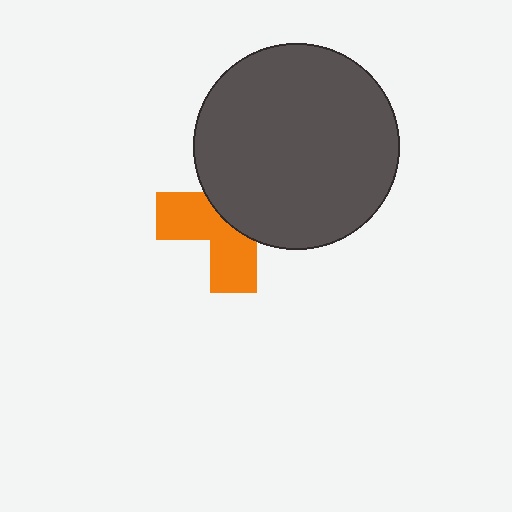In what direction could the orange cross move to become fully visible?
The orange cross could move toward the lower-left. That would shift it out from behind the dark gray circle entirely.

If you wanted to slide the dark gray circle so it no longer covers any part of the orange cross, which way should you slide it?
Slide it toward the upper-right — that is the most direct way to separate the two shapes.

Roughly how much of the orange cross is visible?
About half of it is visible (roughly 46%).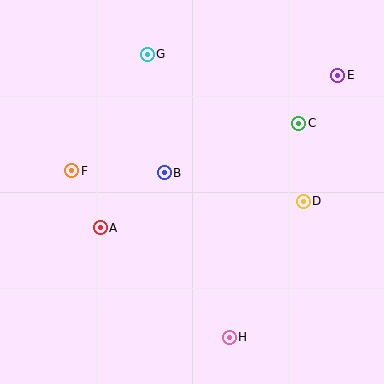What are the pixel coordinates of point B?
Point B is at (164, 173).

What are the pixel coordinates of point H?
Point H is at (229, 337).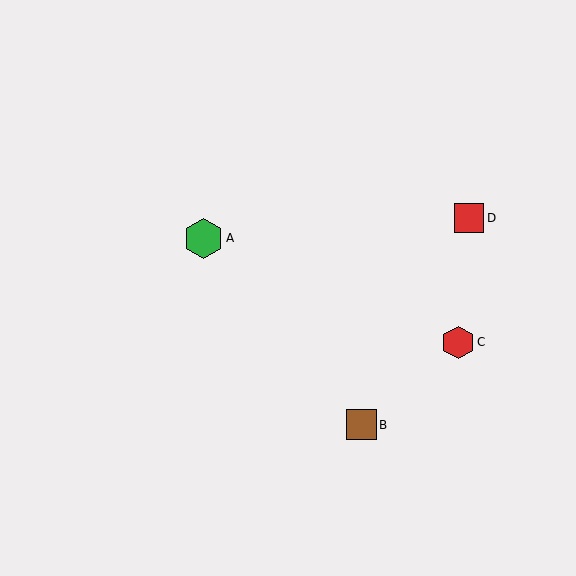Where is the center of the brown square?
The center of the brown square is at (362, 425).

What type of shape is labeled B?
Shape B is a brown square.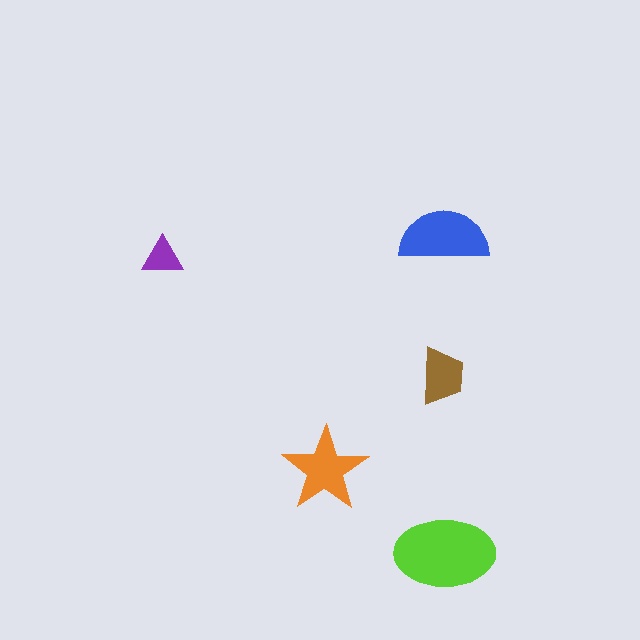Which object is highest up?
The blue semicircle is topmost.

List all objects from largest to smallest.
The lime ellipse, the blue semicircle, the orange star, the brown trapezoid, the purple triangle.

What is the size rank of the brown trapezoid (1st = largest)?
4th.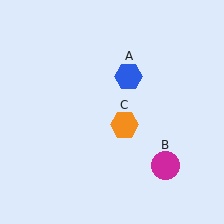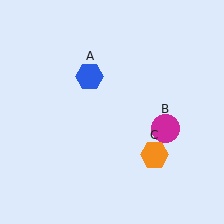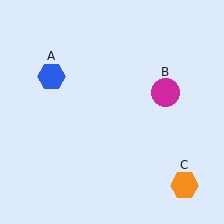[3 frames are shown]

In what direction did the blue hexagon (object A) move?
The blue hexagon (object A) moved left.